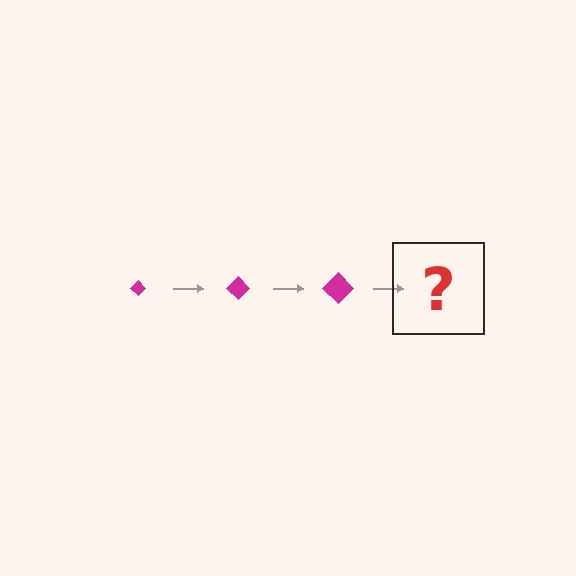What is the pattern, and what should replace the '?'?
The pattern is that the diamond gets progressively larger each step. The '?' should be a magenta diamond, larger than the previous one.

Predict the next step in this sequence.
The next step is a magenta diamond, larger than the previous one.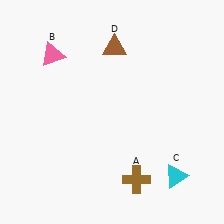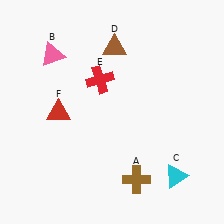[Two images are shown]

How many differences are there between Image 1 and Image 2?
There are 2 differences between the two images.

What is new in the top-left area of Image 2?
A red cross (E) was added in the top-left area of Image 2.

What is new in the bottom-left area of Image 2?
A red triangle (F) was added in the bottom-left area of Image 2.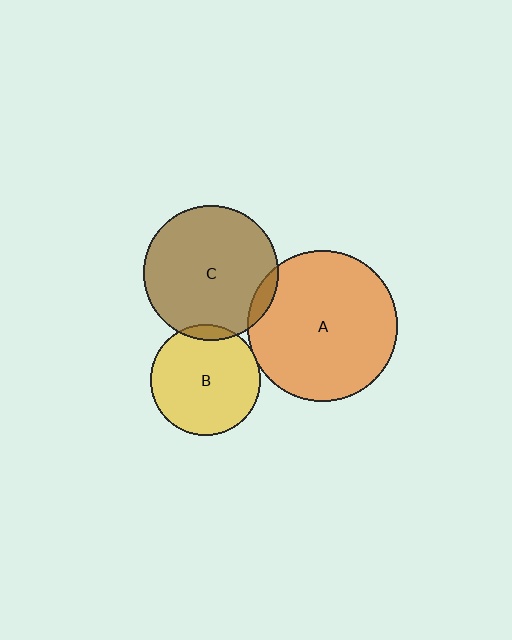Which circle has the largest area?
Circle A (orange).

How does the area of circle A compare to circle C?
Approximately 1.2 times.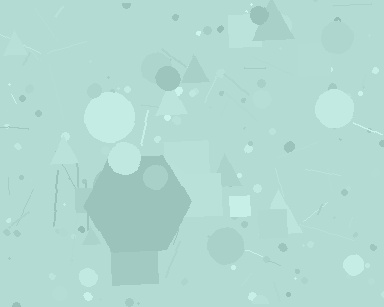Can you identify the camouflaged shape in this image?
The camouflaged shape is a hexagon.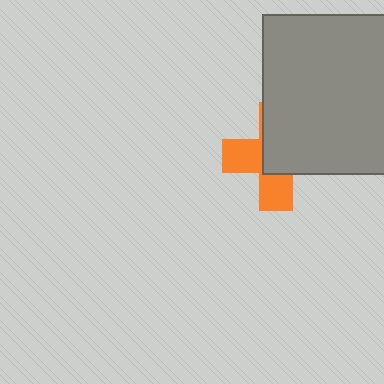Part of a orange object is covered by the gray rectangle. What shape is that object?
It is a cross.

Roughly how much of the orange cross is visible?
A small part of it is visible (roughly 43%).